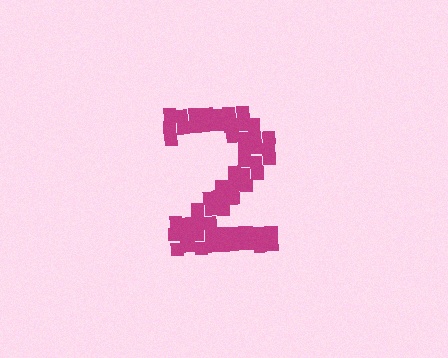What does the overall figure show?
The overall figure shows the digit 2.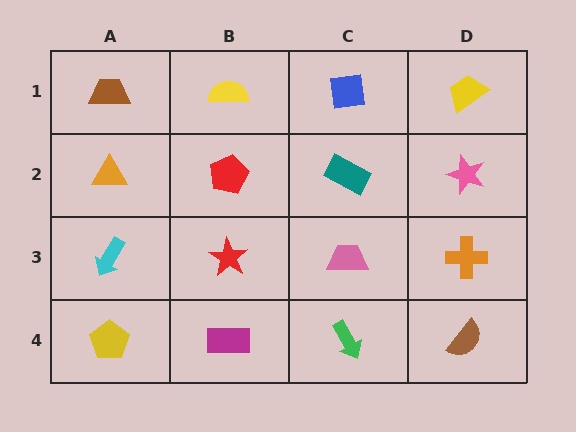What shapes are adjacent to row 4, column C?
A pink trapezoid (row 3, column C), a magenta rectangle (row 4, column B), a brown semicircle (row 4, column D).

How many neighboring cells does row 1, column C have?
3.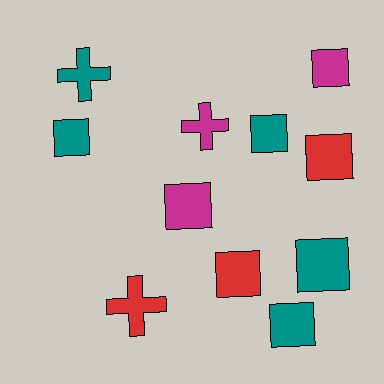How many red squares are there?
There are 2 red squares.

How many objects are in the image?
There are 11 objects.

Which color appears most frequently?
Teal, with 5 objects.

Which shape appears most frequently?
Square, with 8 objects.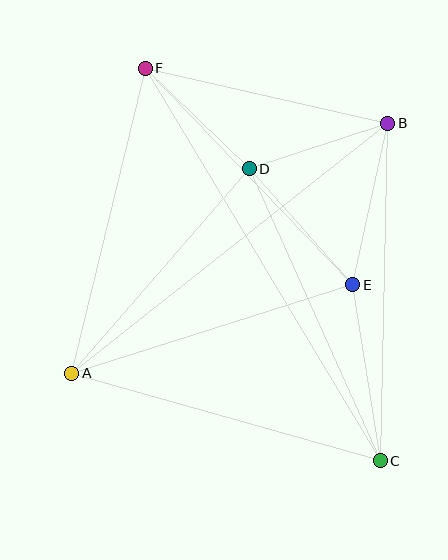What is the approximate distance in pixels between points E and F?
The distance between E and F is approximately 300 pixels.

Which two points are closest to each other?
Points D and F are closest to each other.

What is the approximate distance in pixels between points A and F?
The distance between A and F is approximately 314 pixels.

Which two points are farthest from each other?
Points C and F are farthest from each other.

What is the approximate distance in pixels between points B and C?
The distance between B and C is approximately 337 pixels.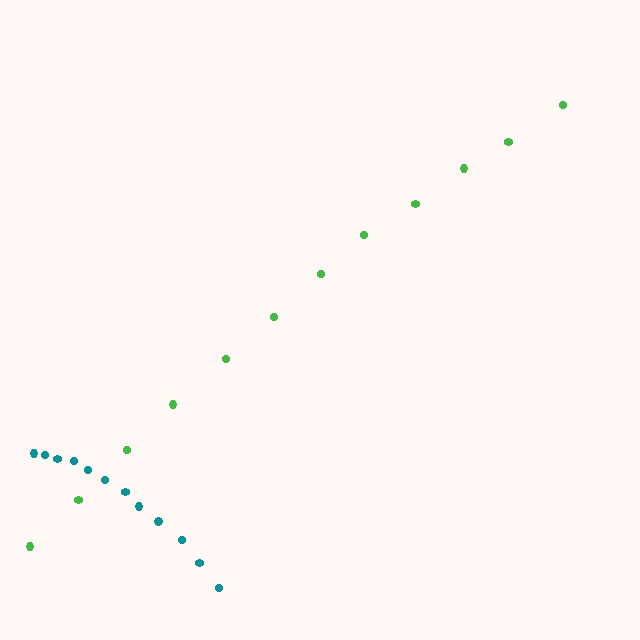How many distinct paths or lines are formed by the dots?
There are 2 distinct paths.